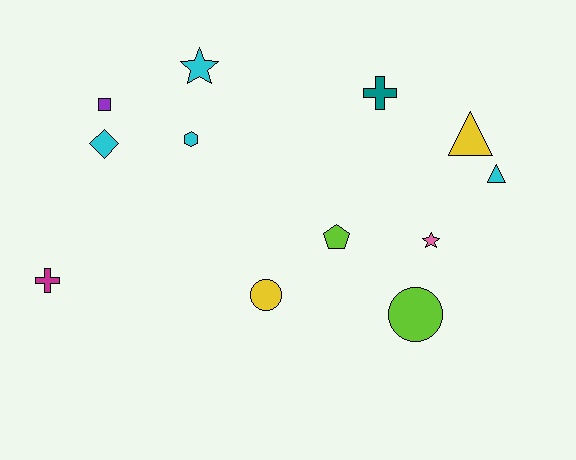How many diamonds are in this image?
There is 1 diamond.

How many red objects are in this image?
There are no red objects.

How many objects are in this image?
There are 12 objects.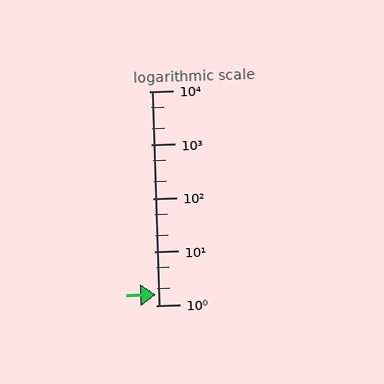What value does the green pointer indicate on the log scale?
The pointer indicates approximately 1.6.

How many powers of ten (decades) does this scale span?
The scale spans 4 decades, from 1 to 10000.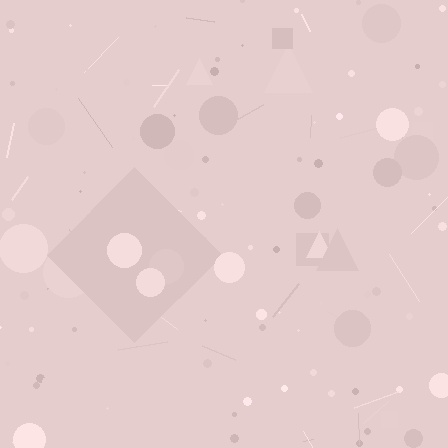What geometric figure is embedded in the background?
A diamond is embedded in the background.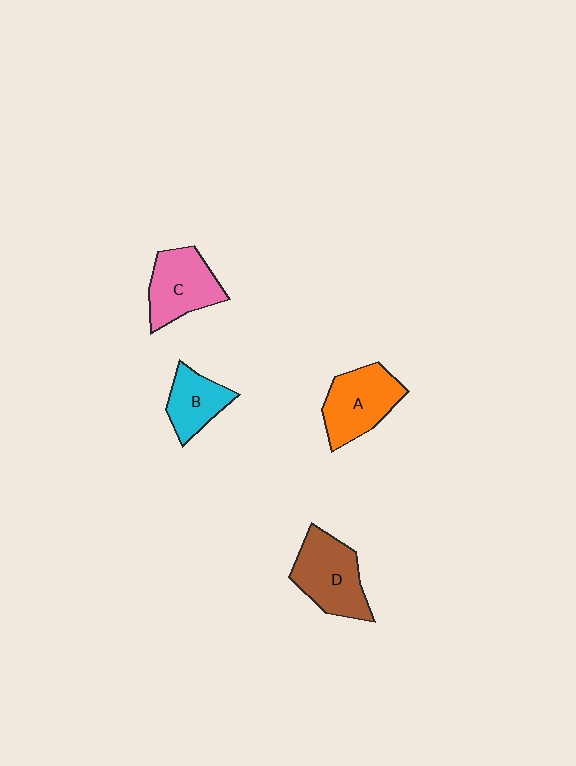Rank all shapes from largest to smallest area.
From largest to smallest: D (brown), A (orange), C (pink), B (cyan).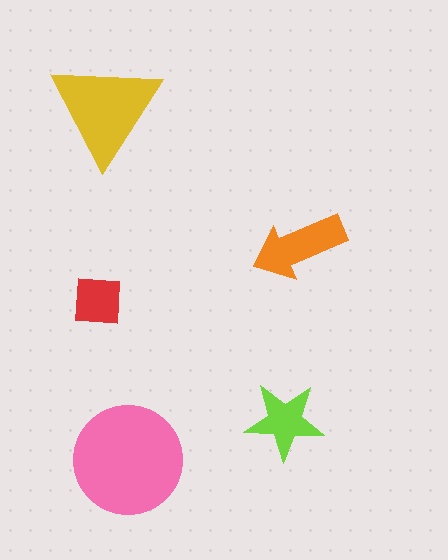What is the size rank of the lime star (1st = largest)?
4th.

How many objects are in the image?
There are 5 objects in the image.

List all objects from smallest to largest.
The red square, the lime star, the orange arrow, the yellow triangle, the pink circle.